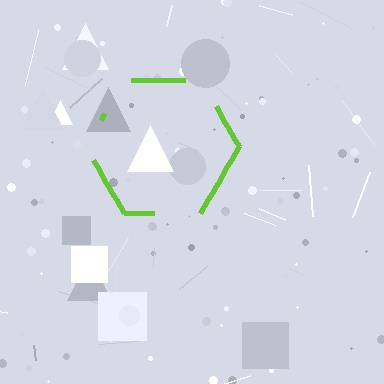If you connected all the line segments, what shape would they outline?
They would outline a hexagon.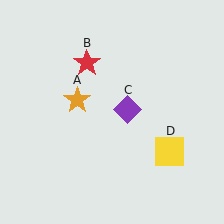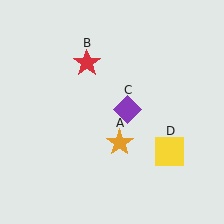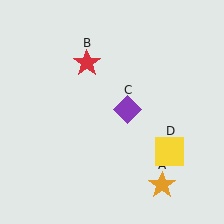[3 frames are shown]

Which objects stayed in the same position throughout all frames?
Red star (object B) and purple diamond (object C) and yellow square (object D) remained stationary.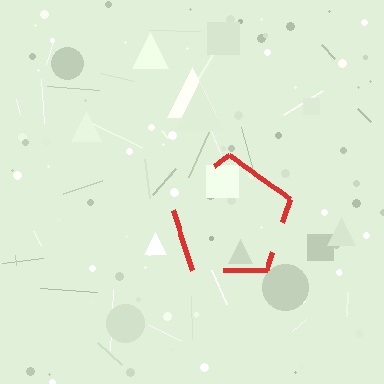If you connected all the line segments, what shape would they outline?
They would outline a pentagon.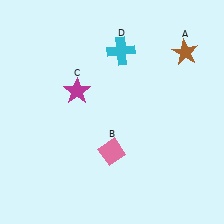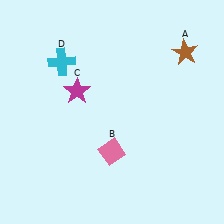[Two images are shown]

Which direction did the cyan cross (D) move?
The cyan cross (D) moved left.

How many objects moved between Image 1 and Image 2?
1 object moved between the two images.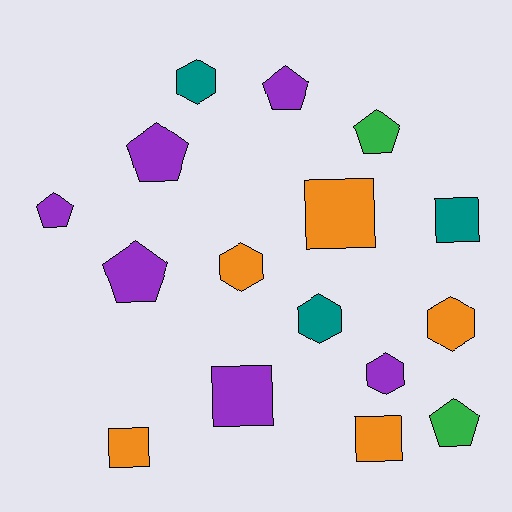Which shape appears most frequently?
Pentagon, with 6 objects.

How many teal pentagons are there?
There are no teal pentagons.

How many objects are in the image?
There are 16 objects.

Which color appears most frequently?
Purple, with 6 objects.